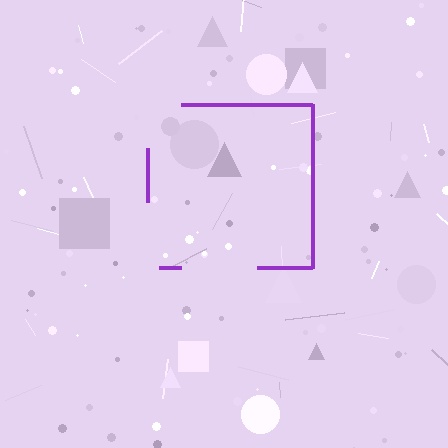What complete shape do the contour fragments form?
The contour fragments form a square.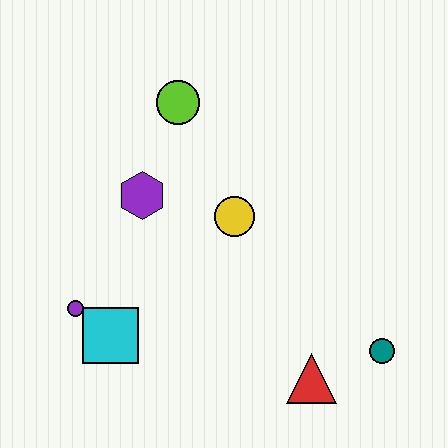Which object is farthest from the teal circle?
The lime circle is farthest from the teal circle.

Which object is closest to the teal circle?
The red triangle is closest to the teal circle.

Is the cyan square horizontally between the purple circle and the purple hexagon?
Yes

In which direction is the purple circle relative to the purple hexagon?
The purple circle is below the purple hexagon.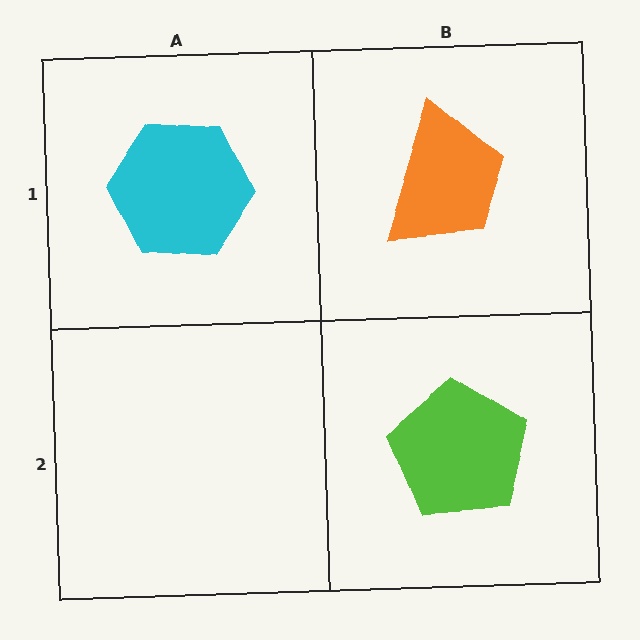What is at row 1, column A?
A cyan hexagon.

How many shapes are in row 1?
2 shapes.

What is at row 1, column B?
An orange trapezoid.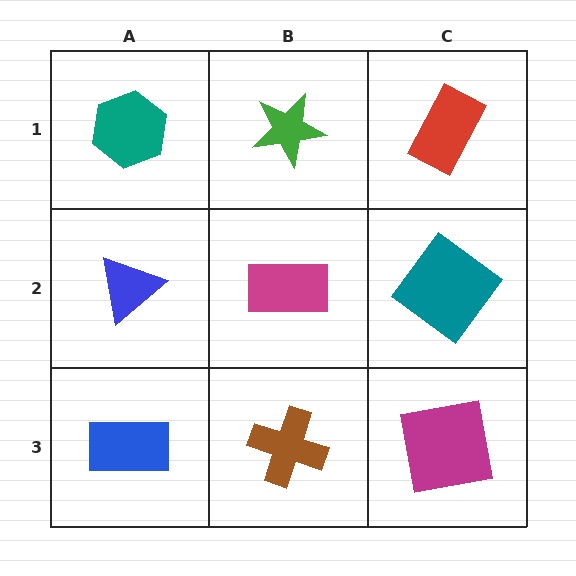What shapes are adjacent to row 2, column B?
A green star (row 1, column B), a brown cross (row 3, column B), a blue triangle (row 2, column A), a teal diamond (row 2, column C).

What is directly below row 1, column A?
A blue triangle.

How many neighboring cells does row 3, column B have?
3.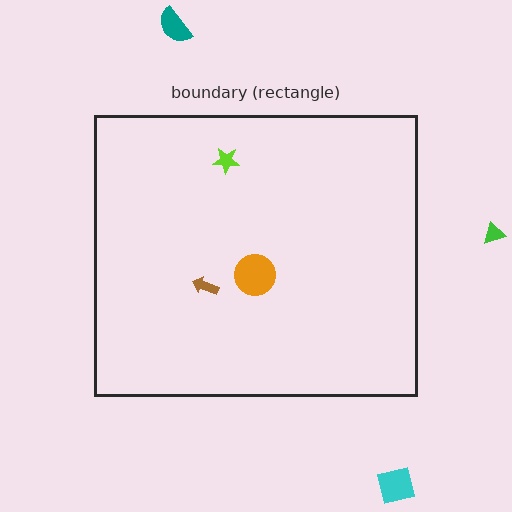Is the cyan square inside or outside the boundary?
Outside.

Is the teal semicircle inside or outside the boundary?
Outside.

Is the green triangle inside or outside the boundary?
Outside.